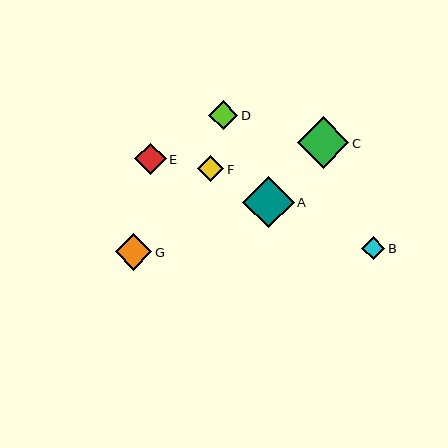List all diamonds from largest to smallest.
From largest to smallest: C, A, G, E, D, F, B.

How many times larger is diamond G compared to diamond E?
Diamond G is approximately 1.2 times the size of diamond E.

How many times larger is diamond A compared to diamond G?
Diamond A is approximately 1.4 times the size of diamond G.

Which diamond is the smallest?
Diamond B is the smallest with a size of approximately 23 pixels.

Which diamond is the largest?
Diamond C is the largest with a size of approximately 52 pixels.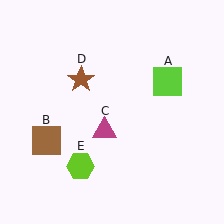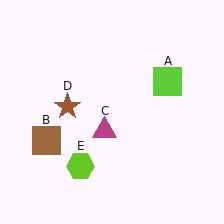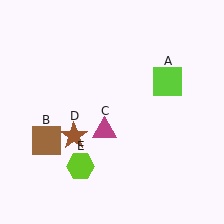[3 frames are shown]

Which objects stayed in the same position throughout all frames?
Lime square (object A) and brown square (object B) and magenta triangle (object C) and lime hexagon (object E) remained stationary.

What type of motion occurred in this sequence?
The brown star (object D) rotated counterclockwise around the center of the scene.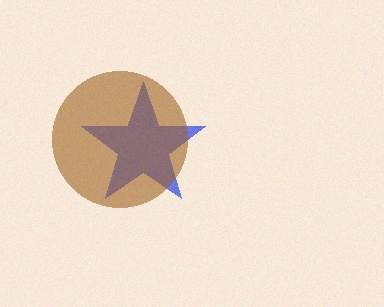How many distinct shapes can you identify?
There are 2 distinct shapes: a blue star, a brown circle.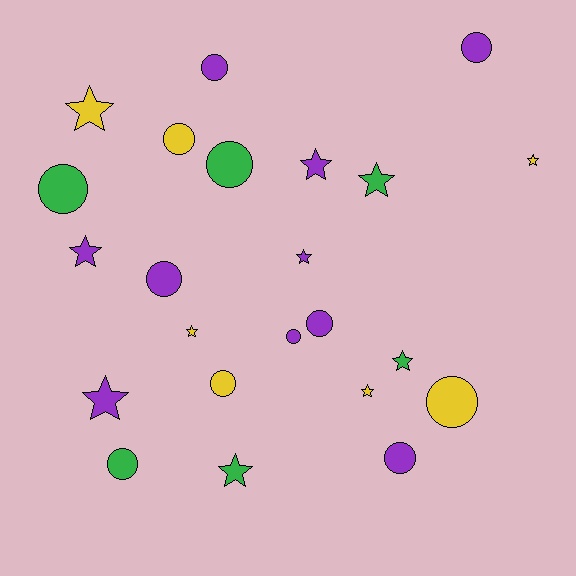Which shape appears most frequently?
Circle, with 12 objects.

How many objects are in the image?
There are 23 objects.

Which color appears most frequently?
Purple, with 10 objects.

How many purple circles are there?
There are 6 purple circles.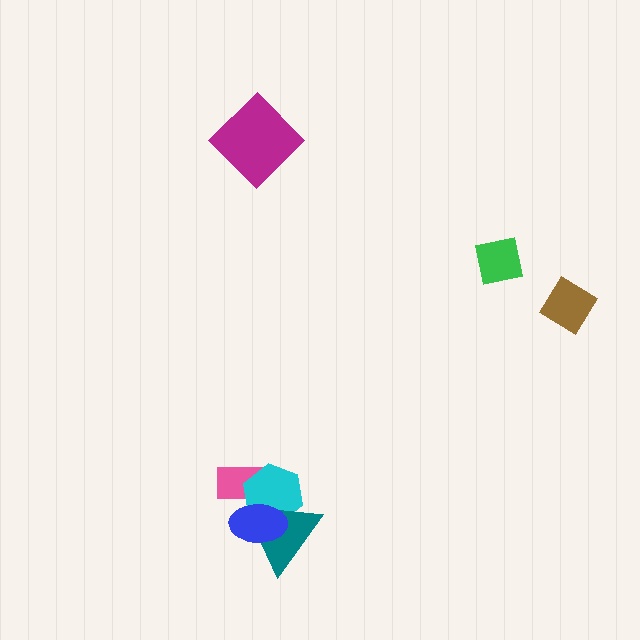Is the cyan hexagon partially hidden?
Yes, it is partially covered by another shape.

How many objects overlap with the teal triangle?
3 objects overlap with the teal triangle.